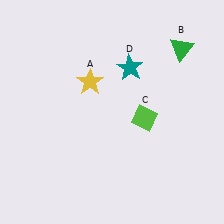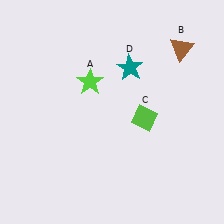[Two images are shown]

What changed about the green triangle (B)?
In Image 1, B is green. In Image 2, it changed to brown.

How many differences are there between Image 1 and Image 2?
There are 2 differences between the two images.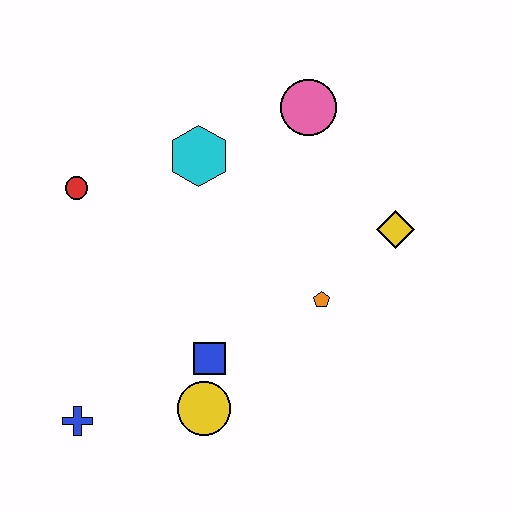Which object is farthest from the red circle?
The yellow diamond is farthest from the red circle.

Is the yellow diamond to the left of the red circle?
No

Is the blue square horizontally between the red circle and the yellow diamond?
Yes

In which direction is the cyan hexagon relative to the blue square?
The cyan hexagon is above the blue square.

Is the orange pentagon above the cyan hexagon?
No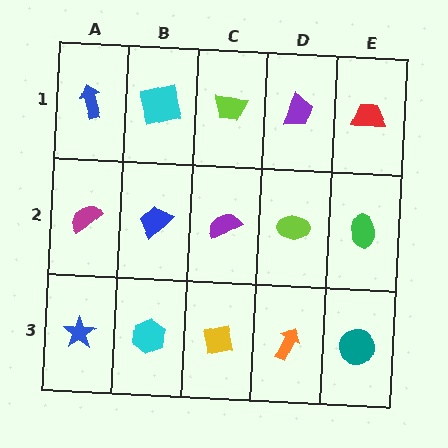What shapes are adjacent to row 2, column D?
A purple trapezoid (row 1, column D), an orange arrow (row 3, column D), a purple semicircle (row 2, column C), a green ellipse (row 2, column E).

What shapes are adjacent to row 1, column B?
A blue trapezoid (row 2, column B), a blue arrow (row 1, column A), a lime trapezoid (row 1, column C).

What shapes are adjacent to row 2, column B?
A cyan square (row 1, column B), a cyan hexagon (row 3, column B), a magenta semicircle (row 2, column A), a purple semicircle (row 2, column C).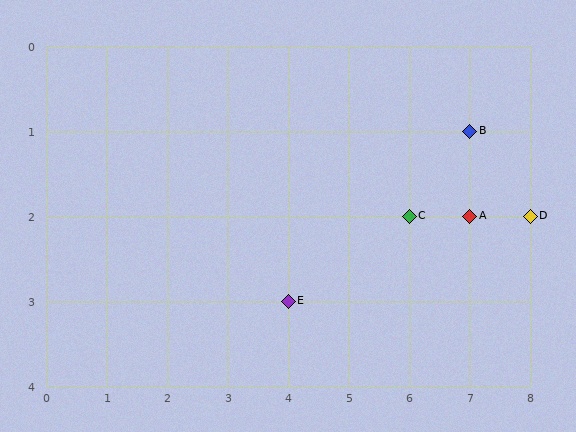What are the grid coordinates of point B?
Point B is at grid coordinates (7, 1).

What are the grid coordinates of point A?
Point A is at grid coordinates (7, 2).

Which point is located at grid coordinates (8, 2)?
Point D is at (8, 2).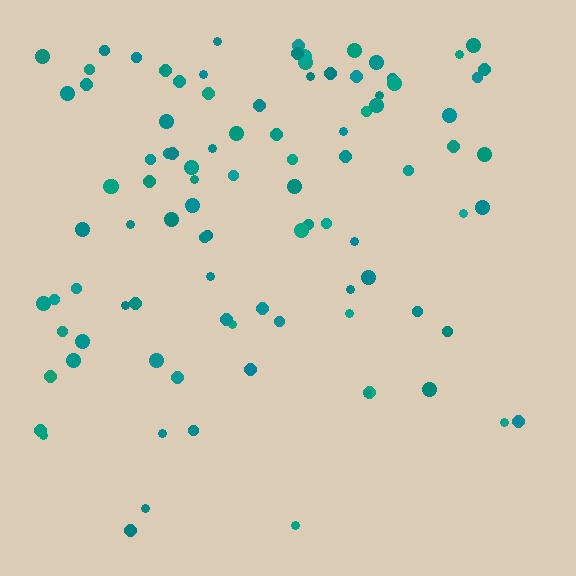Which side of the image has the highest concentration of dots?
The top.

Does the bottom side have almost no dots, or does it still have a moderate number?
Still a moderate number, just noticeably fewer than the top.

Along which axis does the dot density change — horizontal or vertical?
Vertical.